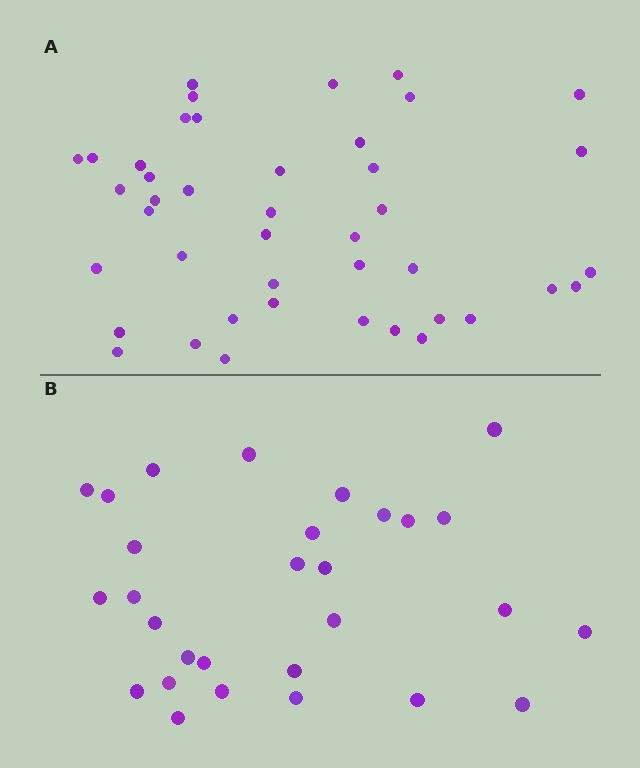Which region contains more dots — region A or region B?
Region A (the top region) has more dots.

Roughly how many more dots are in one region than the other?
Region A has approximately 15 more dots than region B.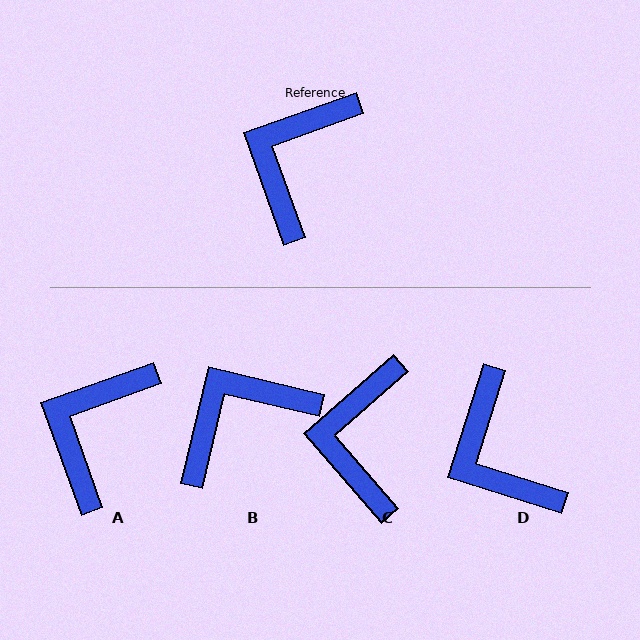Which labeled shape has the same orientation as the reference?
A.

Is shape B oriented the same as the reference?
No, it is off by about 33 degrees.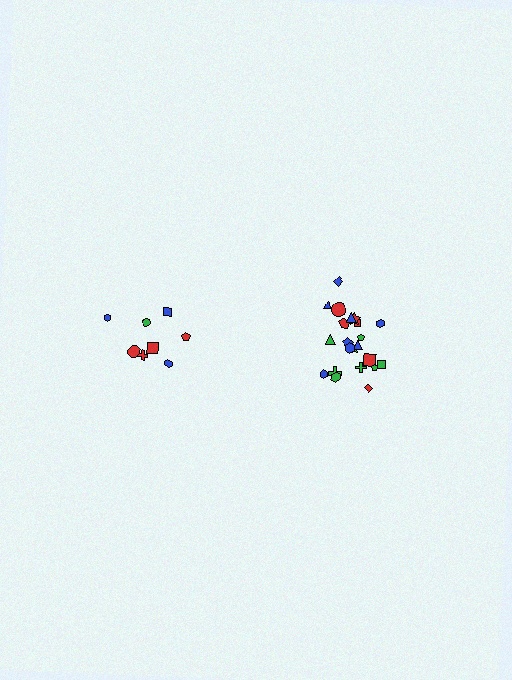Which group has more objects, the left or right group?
The right group.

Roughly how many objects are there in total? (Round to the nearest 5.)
Roughly 30 objects in total.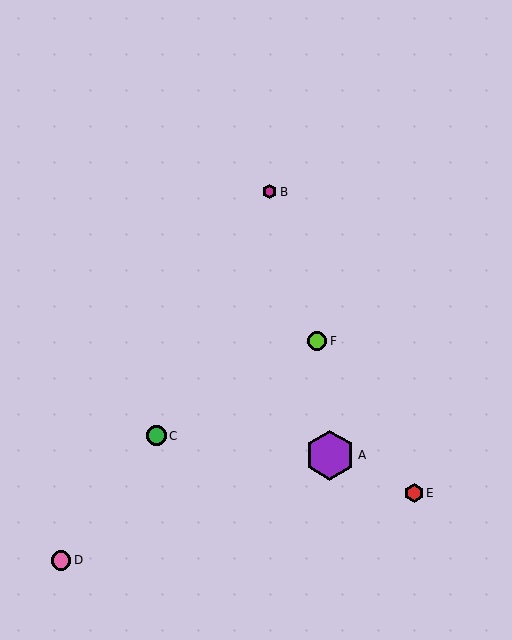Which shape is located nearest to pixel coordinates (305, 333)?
The lime circle (labeled F) at (317, 341) is nearest to that location.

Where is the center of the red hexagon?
The center of the red hexagon is at (414, 493).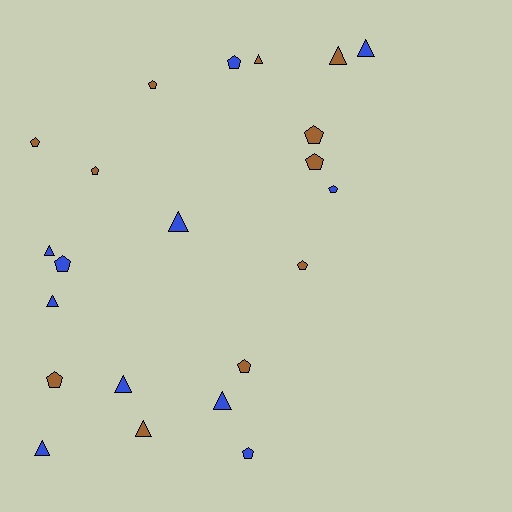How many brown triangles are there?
There are 3 brown triangles.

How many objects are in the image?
There are 22 objects.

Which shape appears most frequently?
Pentagon, with 12 objects.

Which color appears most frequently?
Brown, with 11 objects.